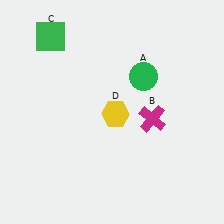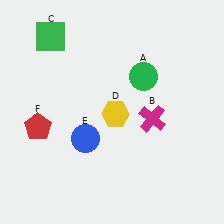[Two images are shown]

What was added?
A blue circle (E), a red pentagon (F) were added in Image 2.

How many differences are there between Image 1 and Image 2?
There are 2 differences between the two images.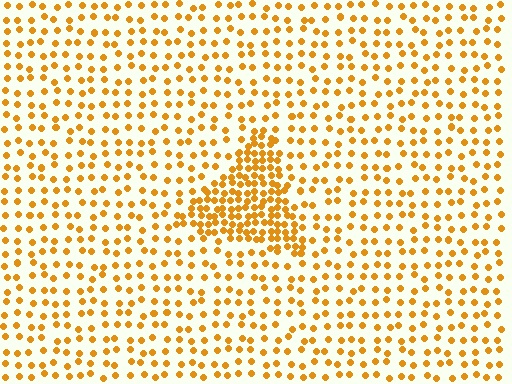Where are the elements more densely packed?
The elements are more densely packed inside the triangle boundary.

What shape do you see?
I see a triangle.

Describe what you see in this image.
The image contains small orange elements arranged at two different densities. A triangle-shaped region is visible where the elements are more densely packed than the surrounding area.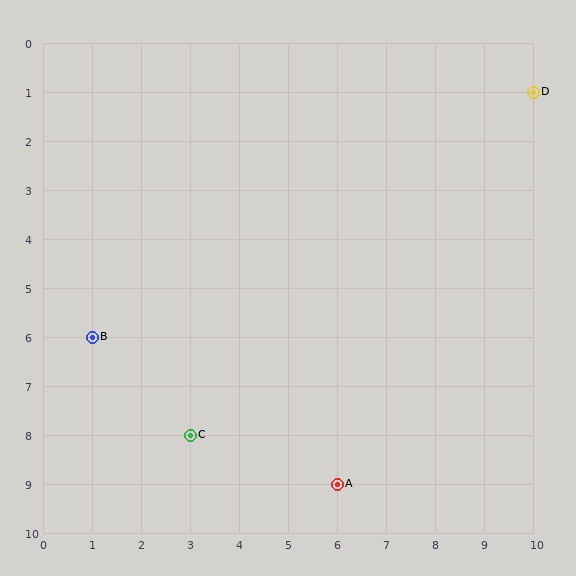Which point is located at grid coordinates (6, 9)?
Point A is at (6, 9).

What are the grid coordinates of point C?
Point C is at grid coordinates (3, 8).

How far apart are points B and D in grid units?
Points B and D are 9 columns and 5 rows apart (about 10.3 grid units diagonally).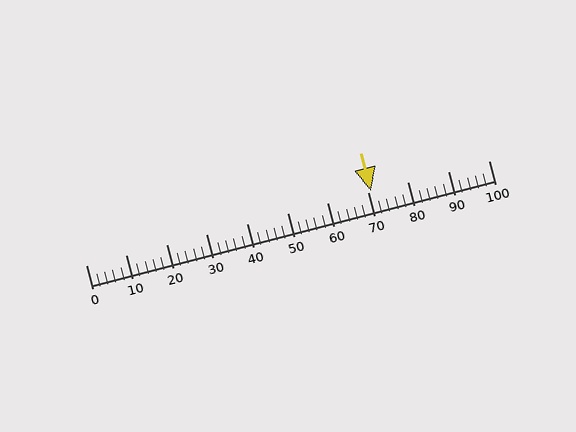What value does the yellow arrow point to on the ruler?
The yellow arrow points to approximately 71.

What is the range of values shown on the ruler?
The ruler shows values from 0 to 100.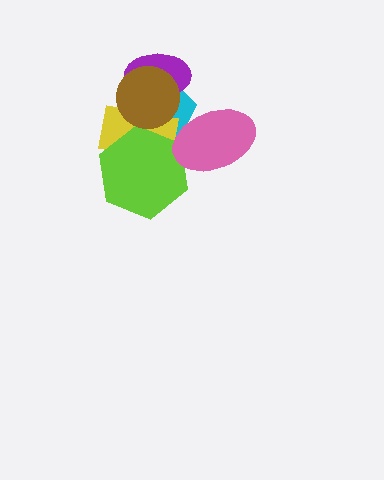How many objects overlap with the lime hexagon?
3 objects overlap with the lime hexagon.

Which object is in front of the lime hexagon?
The pink ellipse is in front of the lime hexagon.